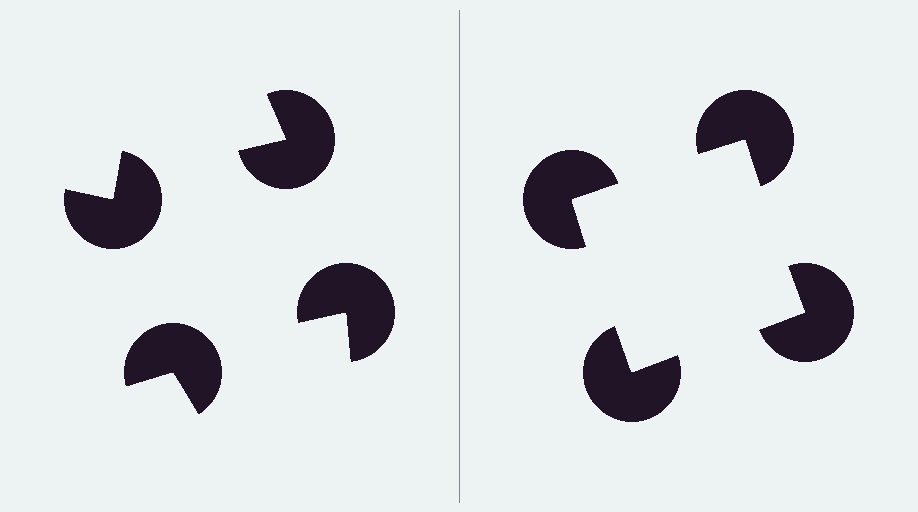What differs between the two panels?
The pac-man discs are positioned identically on both sides; only the wedge orientations differ. On the right they align to a square; on the left they are misaligned.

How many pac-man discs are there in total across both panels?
8 — 4 on each side.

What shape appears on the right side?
An illusory square.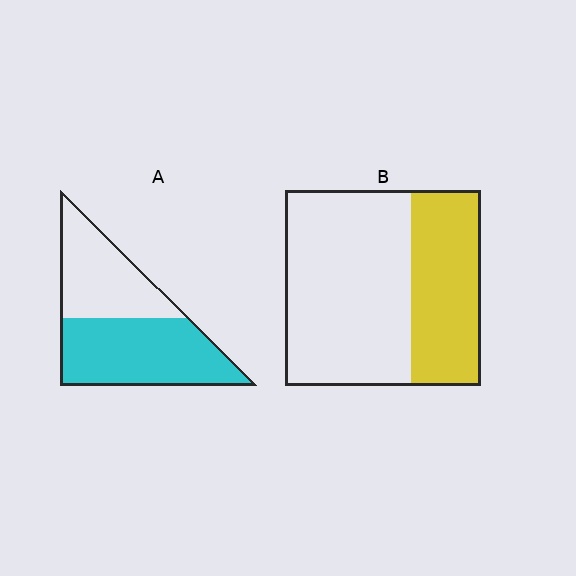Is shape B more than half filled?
No.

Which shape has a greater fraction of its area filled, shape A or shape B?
Shape A.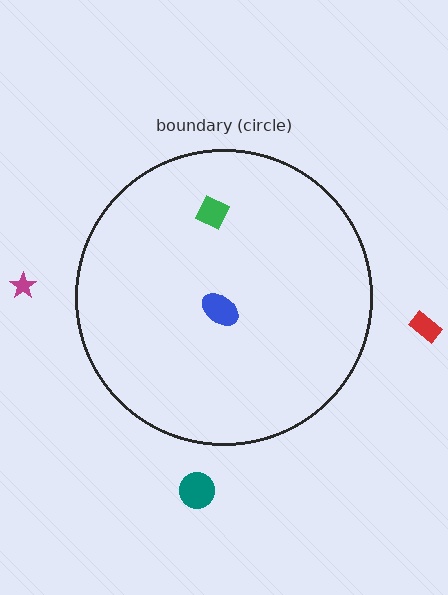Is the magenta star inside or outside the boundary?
Outside.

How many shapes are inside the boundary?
2 inside, 3 outside.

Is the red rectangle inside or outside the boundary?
Outside.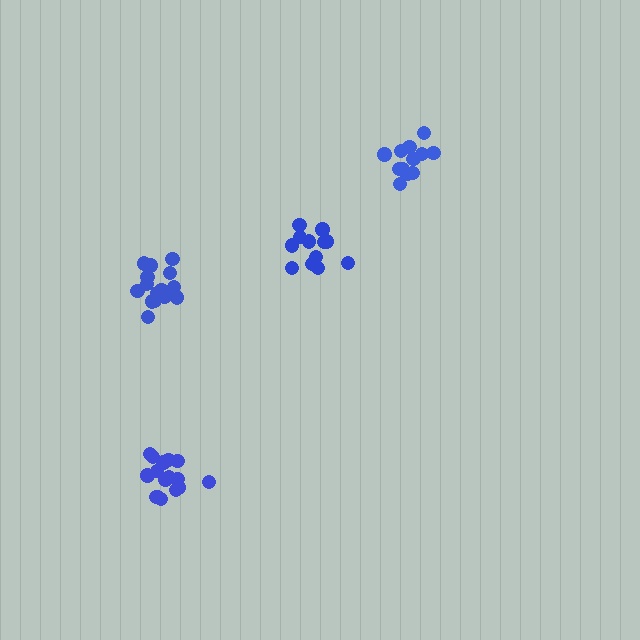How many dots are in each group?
Group 1: 12 dots, Group 2: 15 dots, Group 3: 16 dots, Group 4: 12 dots (55 total).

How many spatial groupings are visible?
There are 4 spatial groupings.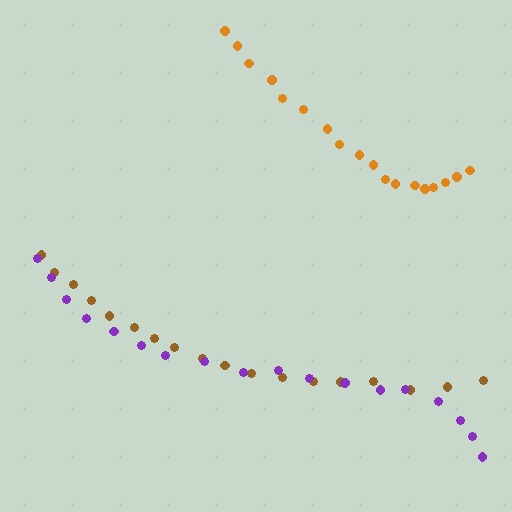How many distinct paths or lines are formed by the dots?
There are 3 distinct paths.